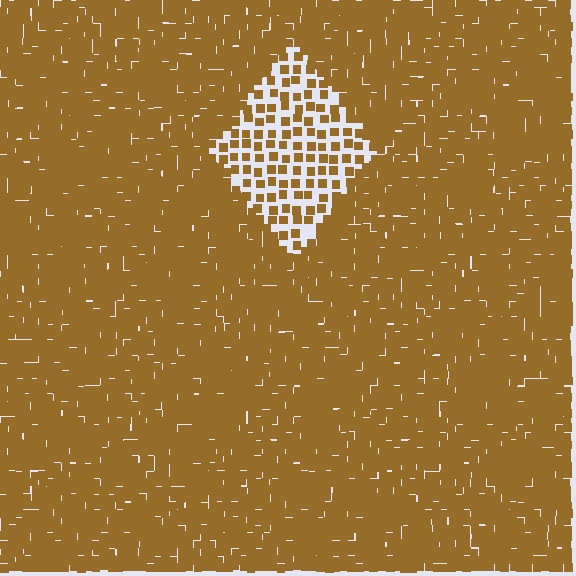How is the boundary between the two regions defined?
The boundary is defined by a change in element density (approximately 2.7x ratio). All elements are the same color, size, and shape.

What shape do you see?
I see a diamond.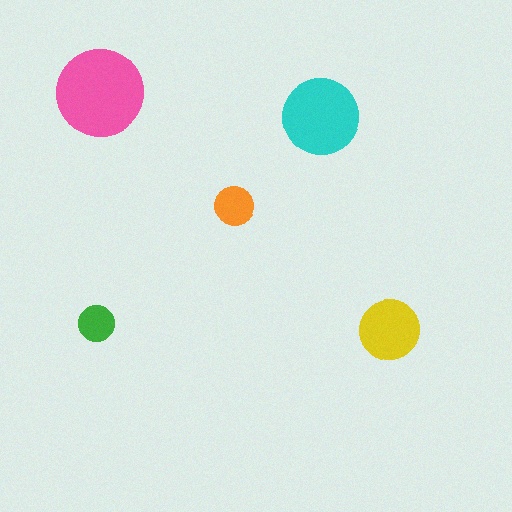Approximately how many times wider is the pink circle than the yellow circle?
About 1.5 times wider.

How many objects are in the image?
There are 5 objects in the image.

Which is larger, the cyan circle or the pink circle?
The pink one.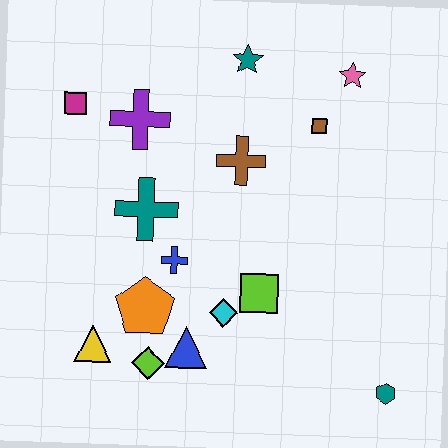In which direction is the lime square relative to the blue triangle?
The lime square is to the right of the blue triangle.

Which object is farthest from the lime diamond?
The pink star is farthest from the lime diamond.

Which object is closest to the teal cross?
The blue cross is closest to the teal cross.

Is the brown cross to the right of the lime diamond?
Yes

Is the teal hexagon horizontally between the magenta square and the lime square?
No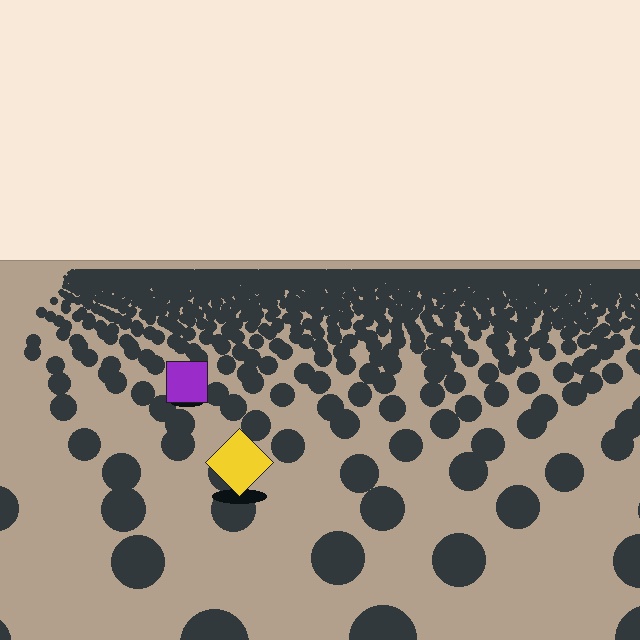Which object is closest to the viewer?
The yellow diamond is closest. The texture marks near it are larger and more spread out.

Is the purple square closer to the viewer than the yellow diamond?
No. The yellow diamond is closer — you can tell from the texture gradient: the ground texture is coarser near it.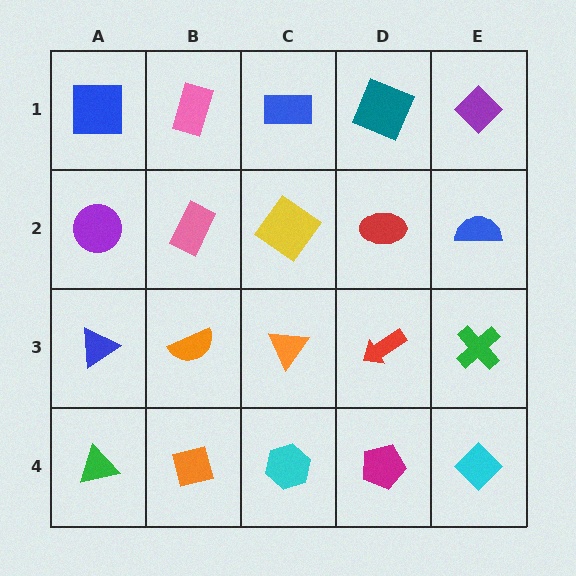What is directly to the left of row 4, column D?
A cyan hexagon.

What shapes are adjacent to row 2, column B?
A pink rectangle (row 1, column B), an orange semicircle (row 3, column B), a purple circle (row 2, column A), a yellow diamond (row 2, column C).